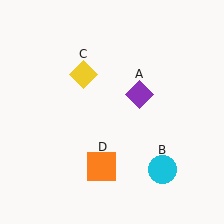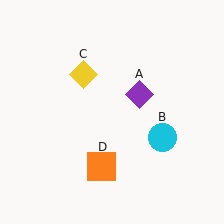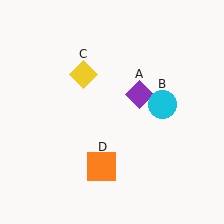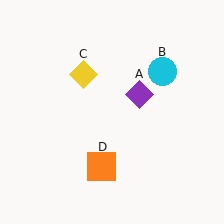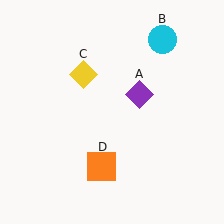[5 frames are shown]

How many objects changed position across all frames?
1 object changed position: cyan circle (object B).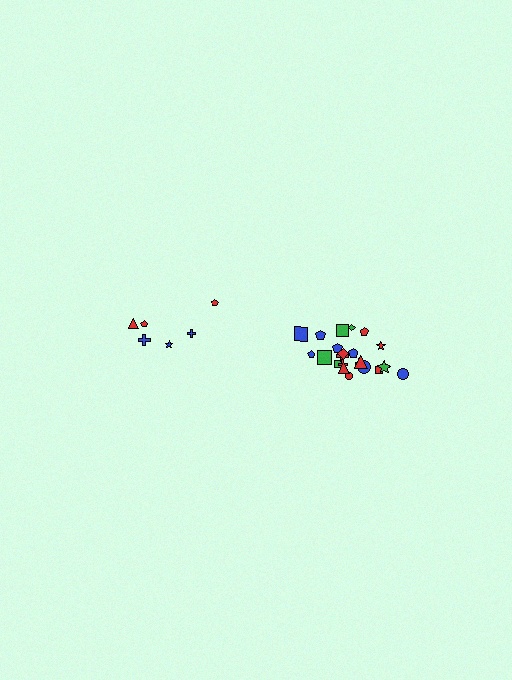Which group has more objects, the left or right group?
The right group.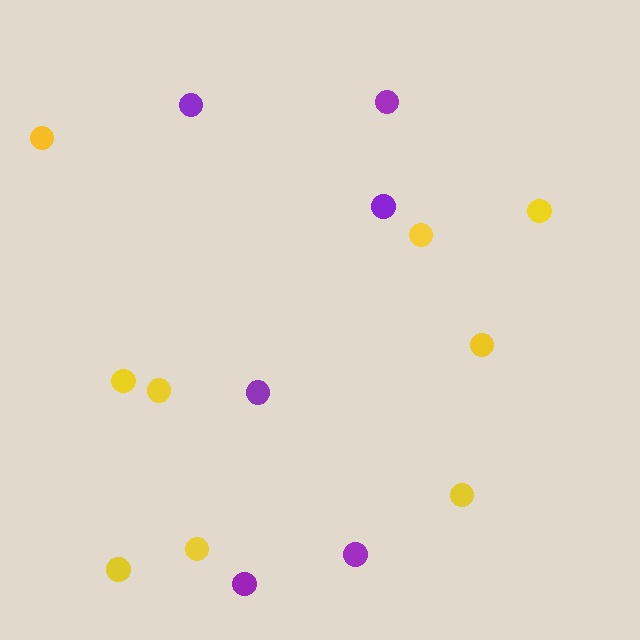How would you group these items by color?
There are 2 groups: one group of purple circles (6) and one group of yellow circles (9).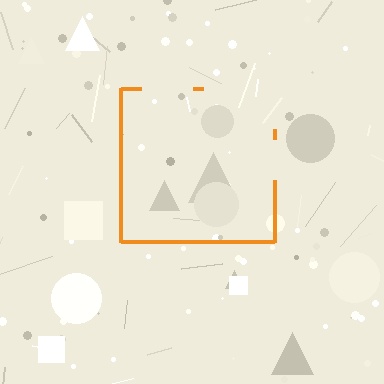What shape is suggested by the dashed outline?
The dashed outline suggests a square.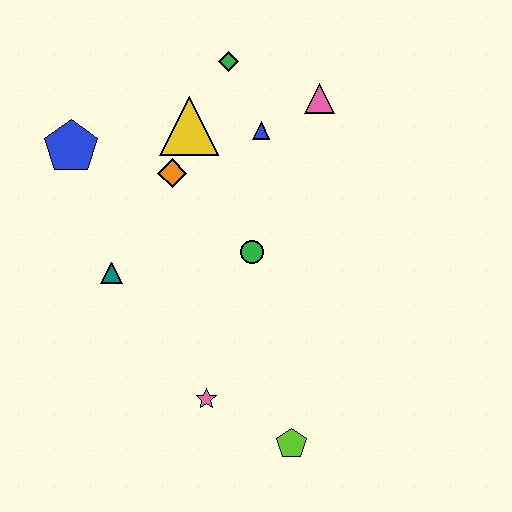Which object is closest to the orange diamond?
The yellow triangle is closest to the orange diamond.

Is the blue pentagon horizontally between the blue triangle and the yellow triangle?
No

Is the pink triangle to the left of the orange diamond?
No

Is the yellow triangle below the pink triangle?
Yes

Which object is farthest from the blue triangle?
The lime pentagon is farthest from the blue triangle.